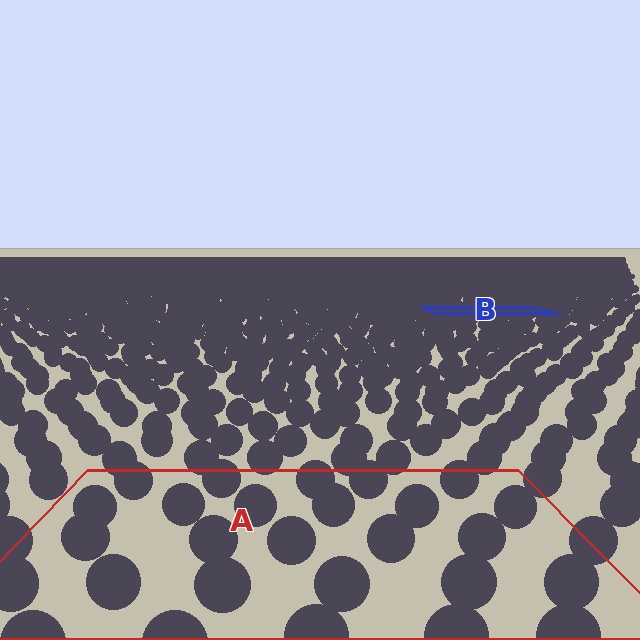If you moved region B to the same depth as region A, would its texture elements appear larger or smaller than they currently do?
They would appear larger. At a closer depth, the same texture elements are projected at a bigger on-screen size.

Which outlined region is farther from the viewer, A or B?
Region B is farther from the viewer — the texture elements inside it appear smaller and more densely packed.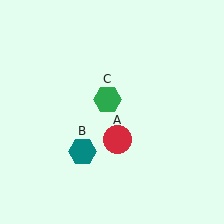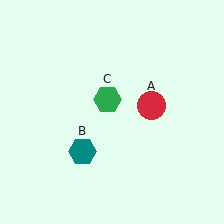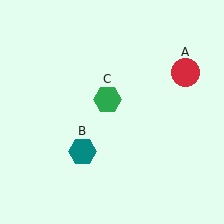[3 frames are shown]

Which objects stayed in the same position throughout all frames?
Teal hexagon (object B) and green hexagon (object C) remained stationary.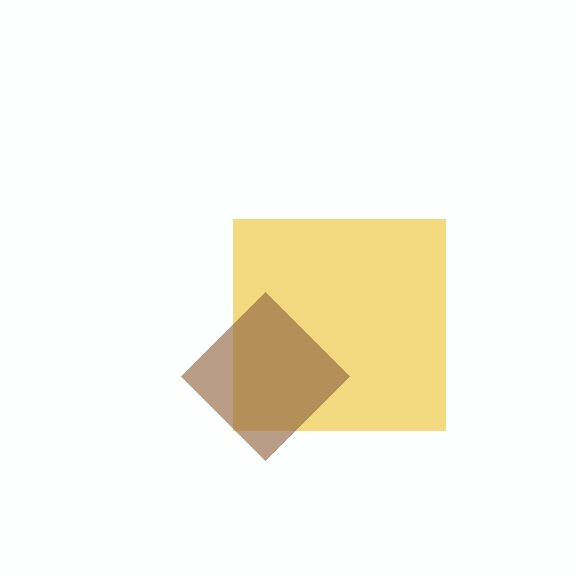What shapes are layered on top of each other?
The layered shapes are: a yellow square, a brown diamond.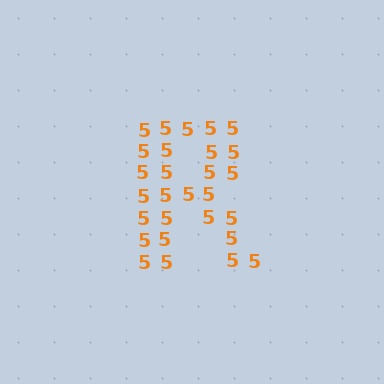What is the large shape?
The large shape is the letter R.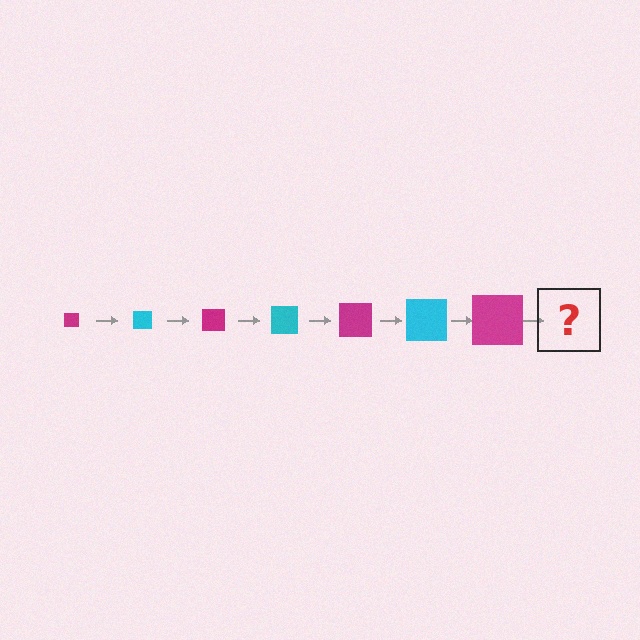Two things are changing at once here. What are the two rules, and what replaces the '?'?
The two rules are that the square grows larger each step and the color cycles through magenta and cyan. The '?' should be a cyan square, larger than the previous one.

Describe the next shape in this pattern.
It should be a cyan square, larger than the previous one.